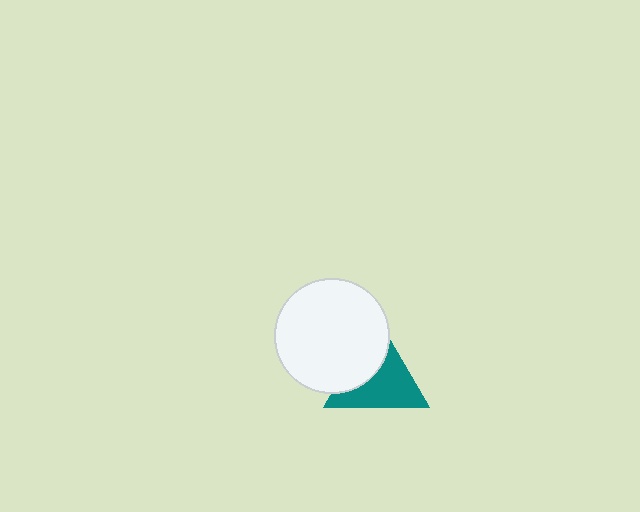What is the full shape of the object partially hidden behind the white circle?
The partially hidden object is a teal triangle.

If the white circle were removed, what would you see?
You would see the complete teal triangle.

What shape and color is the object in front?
The object in front is a white circle.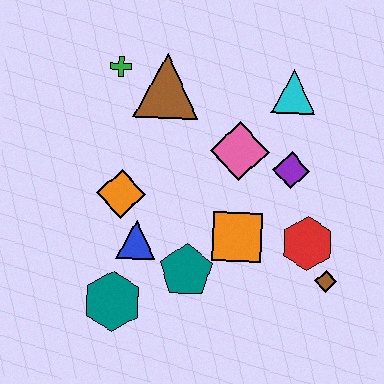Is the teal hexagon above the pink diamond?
No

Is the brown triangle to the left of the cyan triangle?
Yes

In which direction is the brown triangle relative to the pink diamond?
The brown triangle is to the left of the pink diamond.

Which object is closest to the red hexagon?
The brown diamond is closest to the red hexagon.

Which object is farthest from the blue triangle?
The cyan triangle is farthest from the blue triangle.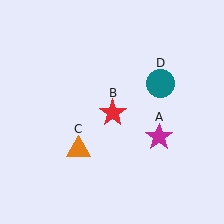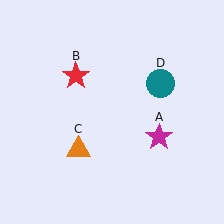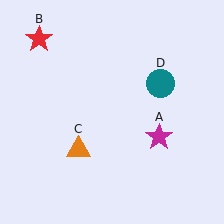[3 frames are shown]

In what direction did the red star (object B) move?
The red star (object B) moved up and to the left.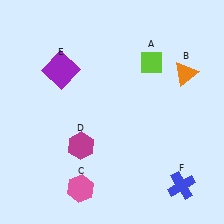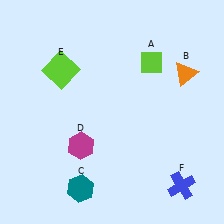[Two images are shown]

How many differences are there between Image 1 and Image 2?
There are 2 differences between the two images.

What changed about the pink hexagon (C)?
In Image 1, C is pink. In Image 2, it changed to teal.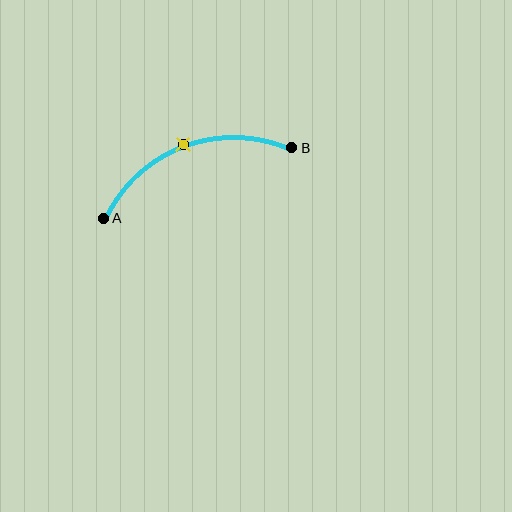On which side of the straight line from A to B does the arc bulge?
The arc bulges above the straight line connecting A and B.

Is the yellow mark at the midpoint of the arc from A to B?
Yes. The yellow mark lies on the arc at equal arc-length from both A and B — it is the arc midpoint.